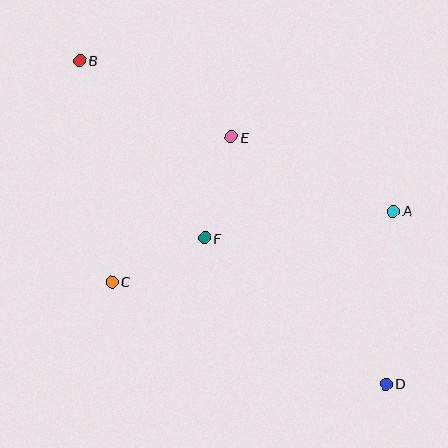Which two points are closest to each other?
Points C and F are closest to each other.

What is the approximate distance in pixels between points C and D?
The distance between C and D is approximately 293 pixels.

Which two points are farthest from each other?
Points B and D are farthest from each other.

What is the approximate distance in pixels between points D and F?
The distance between D and F is approximately 233 pixels.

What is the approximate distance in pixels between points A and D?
The distance between A and D is approximately 173 pixels.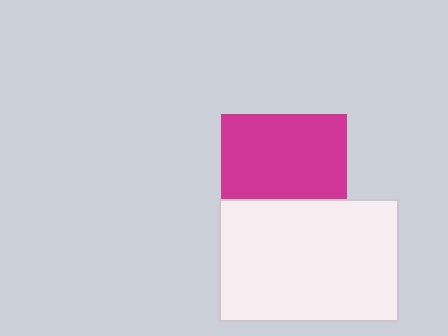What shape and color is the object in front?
The object in front is a white rectangle.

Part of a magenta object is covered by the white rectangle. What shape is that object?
It is a square.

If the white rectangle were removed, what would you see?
You would see the complete magenta square.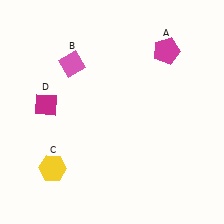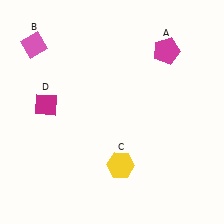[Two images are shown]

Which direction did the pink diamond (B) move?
The pink diamond (B) moved left.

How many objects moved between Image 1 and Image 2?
2 objects moved between the two images.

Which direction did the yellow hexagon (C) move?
The yellow hexagon (C) moved right.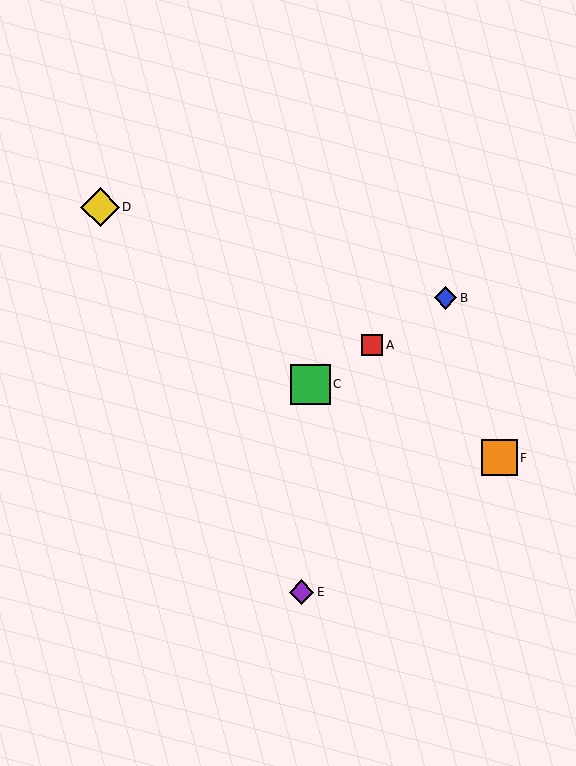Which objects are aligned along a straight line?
Objects A, B, C are aligned along a straight line.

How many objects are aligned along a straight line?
3 objects (A, B, C) are aligned along a straight line.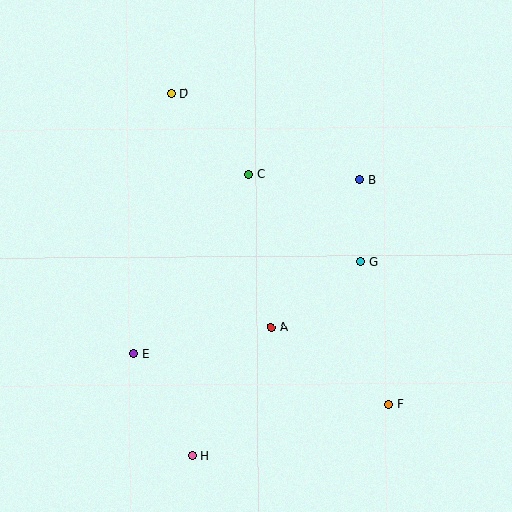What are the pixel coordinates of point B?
Point B is at (360, 180).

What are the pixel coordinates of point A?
Point A is at (271, 327).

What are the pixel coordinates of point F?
Point F is at (389, 404).